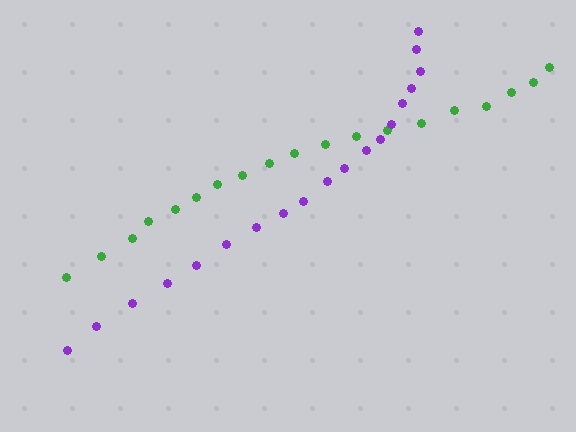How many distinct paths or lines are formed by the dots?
There are 2 distinct paths.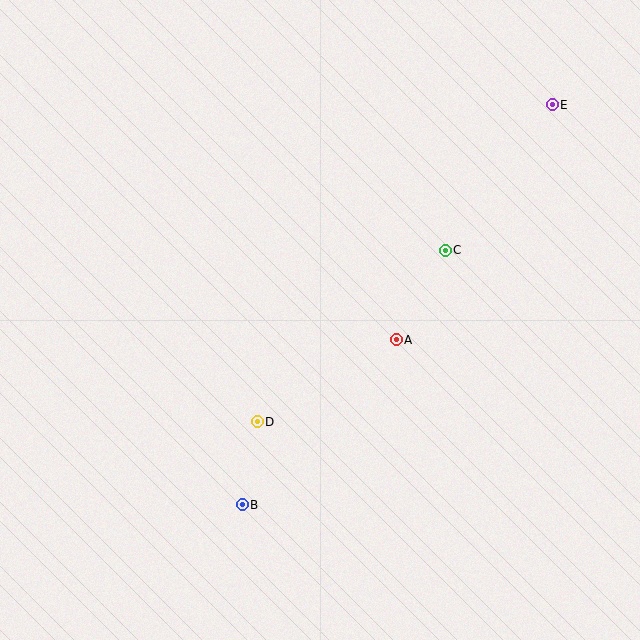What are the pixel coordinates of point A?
Point A is at (396, 340).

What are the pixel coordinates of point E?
Point E is at (552, 105).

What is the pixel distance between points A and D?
The distance between A and D is 161 pixels.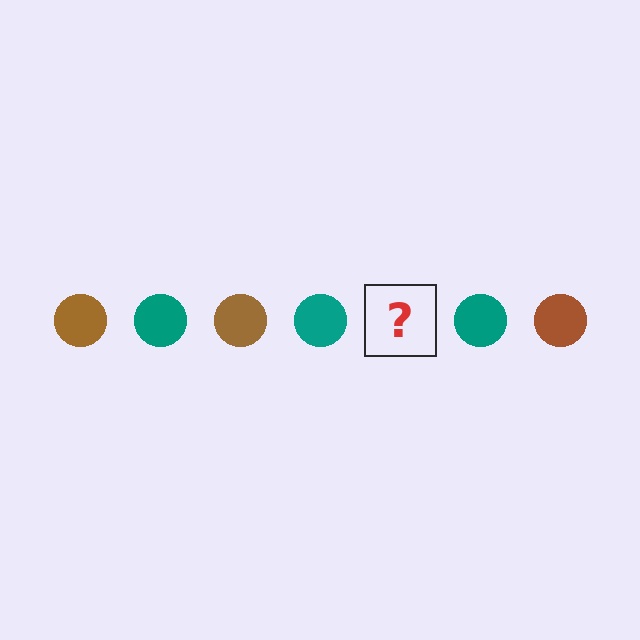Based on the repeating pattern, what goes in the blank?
The blank should be a brown circle.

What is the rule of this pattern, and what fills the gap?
The rule is that the pattern cycles through brown, teal circles. The gap should be filled with a brown circle.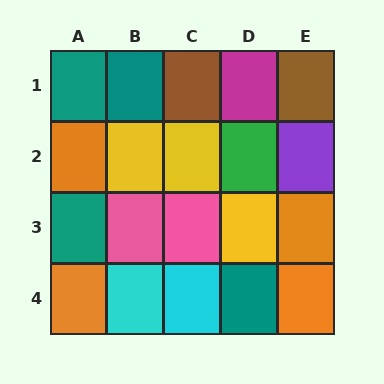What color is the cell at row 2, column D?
Green.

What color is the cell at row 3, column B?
Pink.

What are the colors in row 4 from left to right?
Orange, cyan, cyan, teal, orange.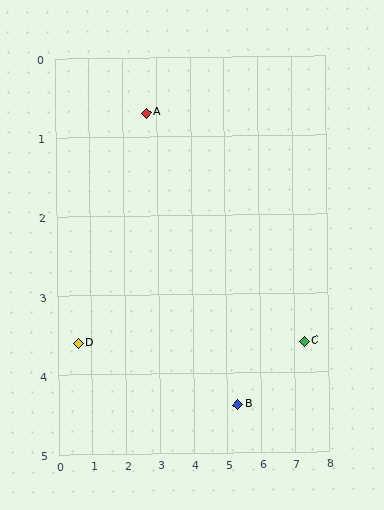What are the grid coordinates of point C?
Point C is at approximately (7.3, 3.6).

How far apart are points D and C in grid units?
Points D and C are about 6.7 grid units apart.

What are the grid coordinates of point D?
Point D is at approximately (0.6, 3.6).